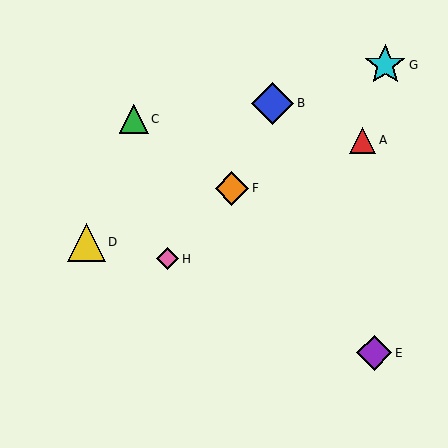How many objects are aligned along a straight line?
3 objects (A, D, F) are aligned along a straight line.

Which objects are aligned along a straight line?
Objects A, D, F are aligned along a straight line.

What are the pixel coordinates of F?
Object F is at (232, 188).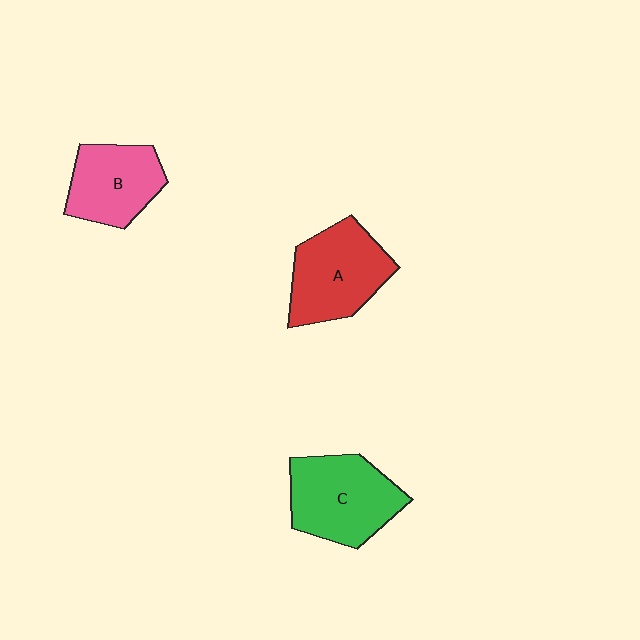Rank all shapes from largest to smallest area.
From largest to smallest: C (green), A (red), B (pink).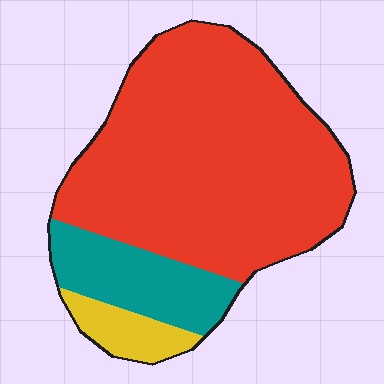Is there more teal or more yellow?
Teal.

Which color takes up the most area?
Red, at roughly 75%.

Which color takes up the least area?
Yellow, at roughly 10%.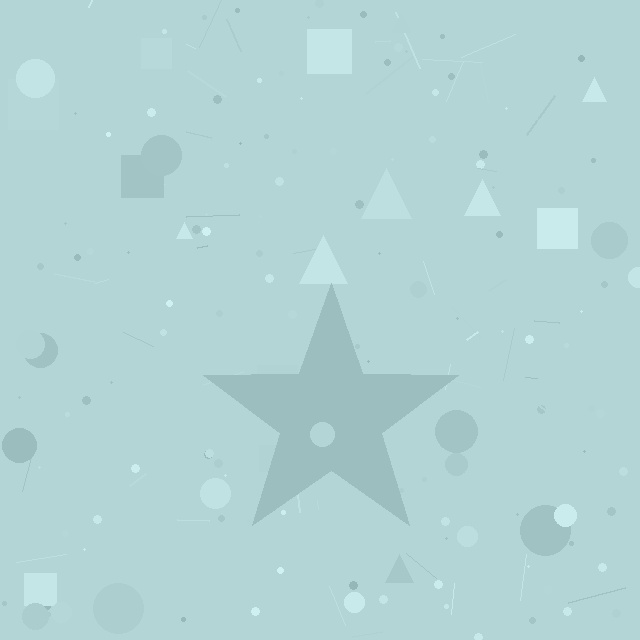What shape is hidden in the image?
A star is hidden in the image.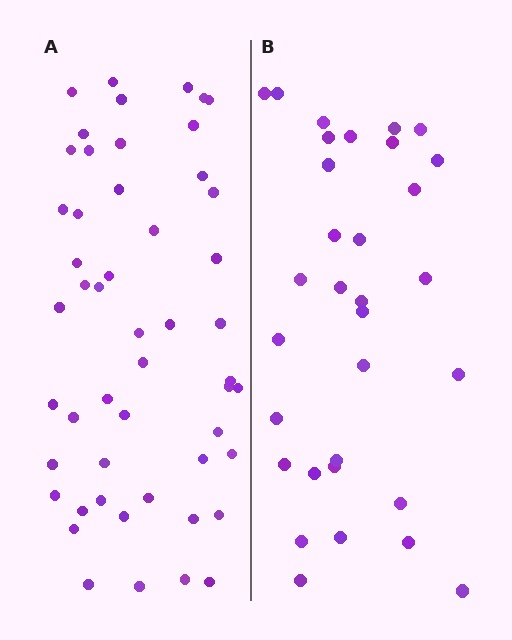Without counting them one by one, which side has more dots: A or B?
Region A (the left region) has more dots.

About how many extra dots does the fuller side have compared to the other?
Region A has approximately 20 more dots than region B.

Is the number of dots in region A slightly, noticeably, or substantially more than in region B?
Region A has substantially more. The ratio is roughly 1.6 to 1.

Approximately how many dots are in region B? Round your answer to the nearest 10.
About 30 dots. (The exact count is 32, which rounds to 30.)